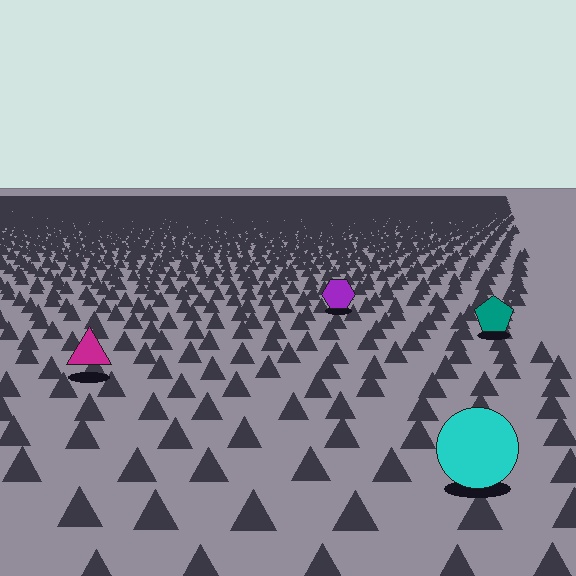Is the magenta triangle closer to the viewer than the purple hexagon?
Yes. The magenta triangle is closer — you can tell from the texture gradient: the ground texture is coarser near it.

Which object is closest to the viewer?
The cyan circle is closest. The texture marks near it are larger and more spread out.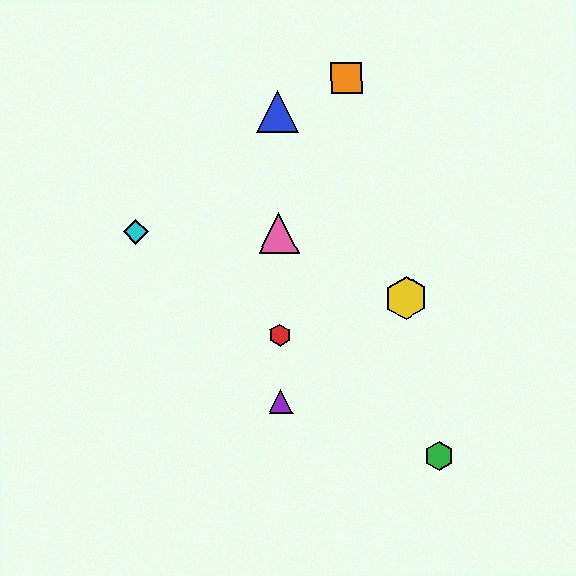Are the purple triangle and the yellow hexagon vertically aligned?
No, the purple triangle is at x≈281 and the yellow hexagon is at x≈406.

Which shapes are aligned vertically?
The red hexagon, the blue triangle, the purple triangle, the pink triangle are aligned vertically.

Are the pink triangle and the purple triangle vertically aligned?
Yes, both are at x≈279.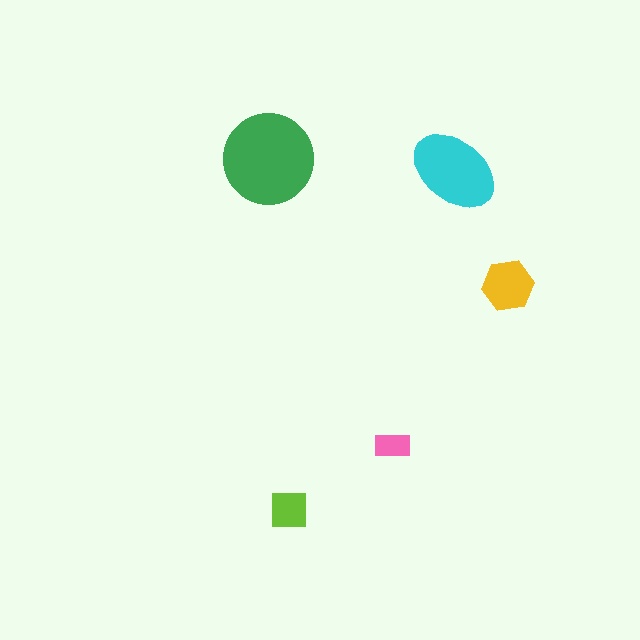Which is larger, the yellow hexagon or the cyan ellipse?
The cyan ellipse.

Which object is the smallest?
The pink rectangle.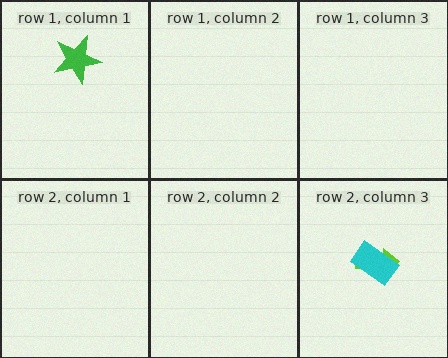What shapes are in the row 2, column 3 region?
The lime arrow, the cyan rectangle.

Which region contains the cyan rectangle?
The row 2, column 3 region.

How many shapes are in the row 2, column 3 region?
2.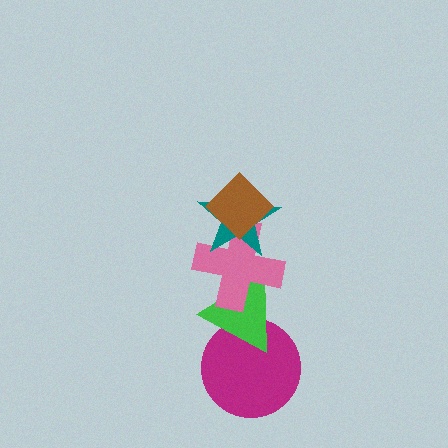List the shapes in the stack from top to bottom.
From top to bottom: the brown diamond, the teal star, the pink cross, the green triangle, the magenta circle.